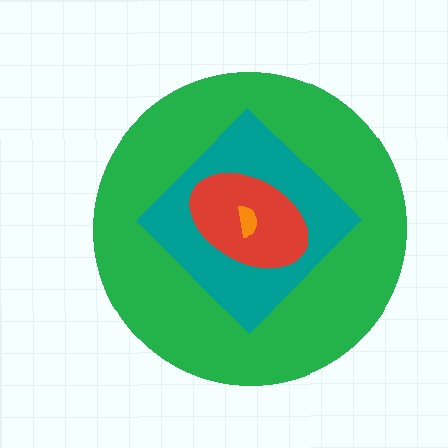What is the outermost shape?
The green circle.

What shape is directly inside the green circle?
The teal diamond.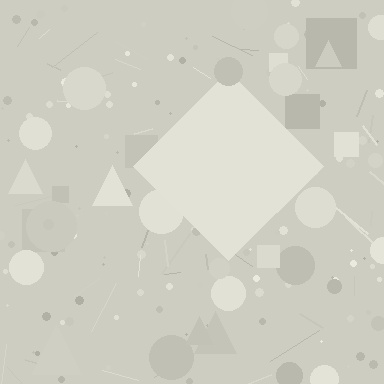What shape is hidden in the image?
A diamond is hidden in the image.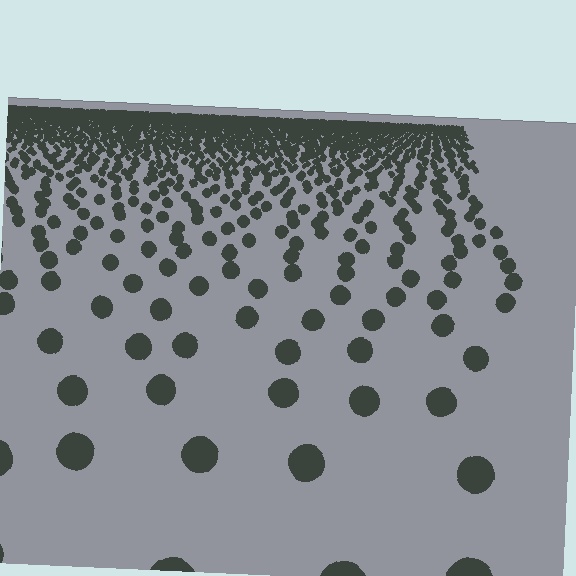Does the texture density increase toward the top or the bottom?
Density increases toward the top.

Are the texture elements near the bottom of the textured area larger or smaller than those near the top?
Larger. Near the bottom, elements are closer to the viewer and appear at a bigger on-screen size.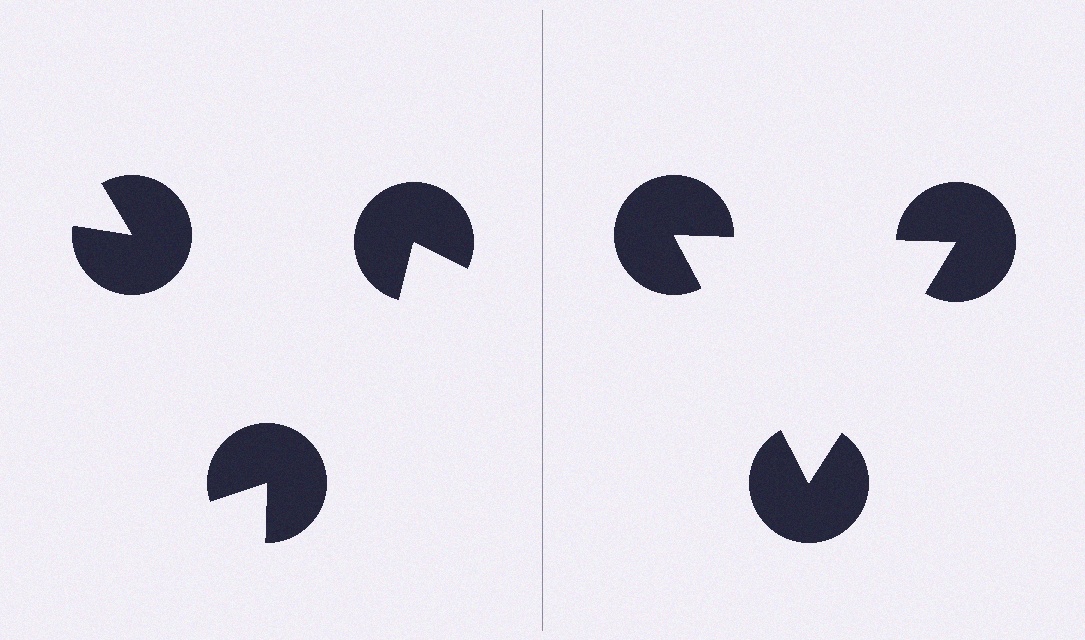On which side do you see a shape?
An illusory triangle appears on the right side. On the left side the wedge cuts are rotated, so no coherent shape forms.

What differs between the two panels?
The pac-man discs are positioned identically on both sides; only the wedge orientations differ. On the right they align to a triangle; on the left they are misaligned.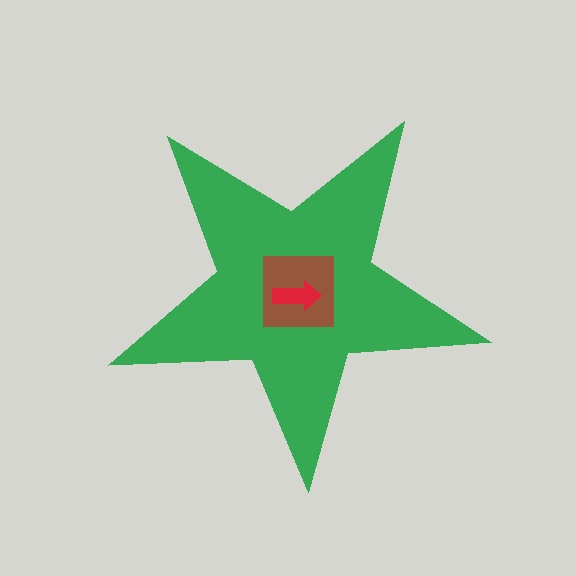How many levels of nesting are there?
3.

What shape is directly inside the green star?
The brown square.